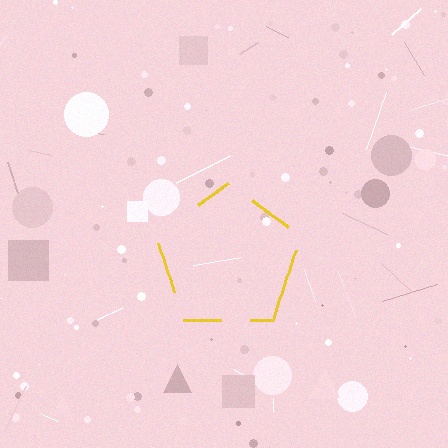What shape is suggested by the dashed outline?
The dashed outline suggests a pentagon.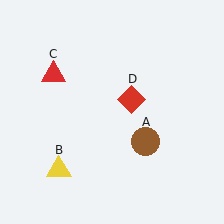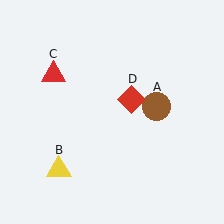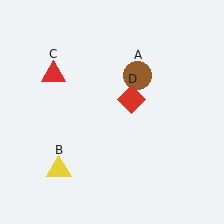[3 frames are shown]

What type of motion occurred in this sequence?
The brown circle (object A) rotated counterclockwise around the center of the scene.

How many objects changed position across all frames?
1 object changed position: brown circle (object A).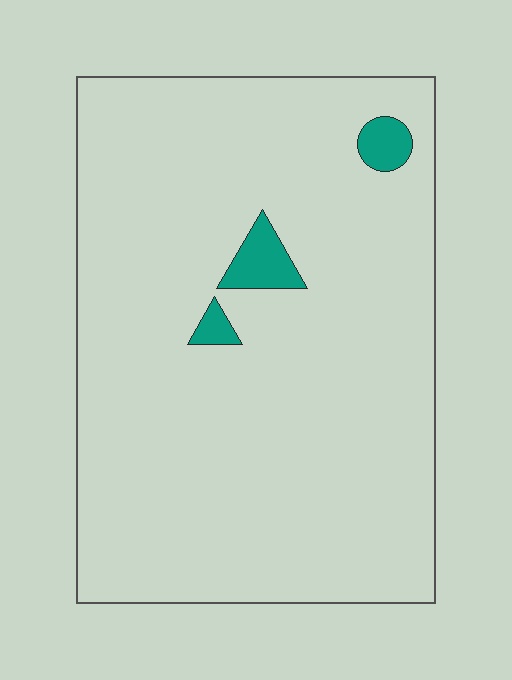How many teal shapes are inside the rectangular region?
3.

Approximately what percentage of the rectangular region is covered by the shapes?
Approximately 5%.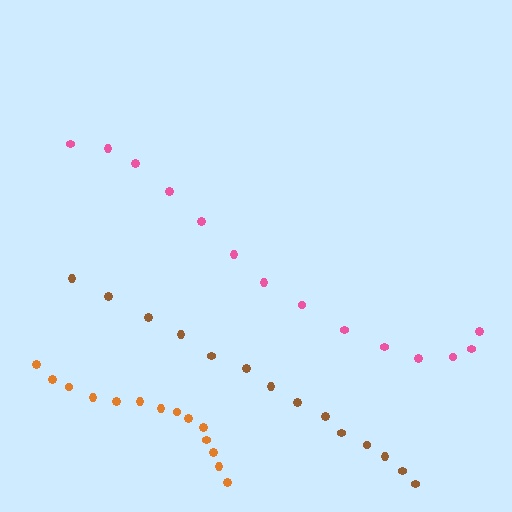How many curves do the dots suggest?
There are 3 distinct paths.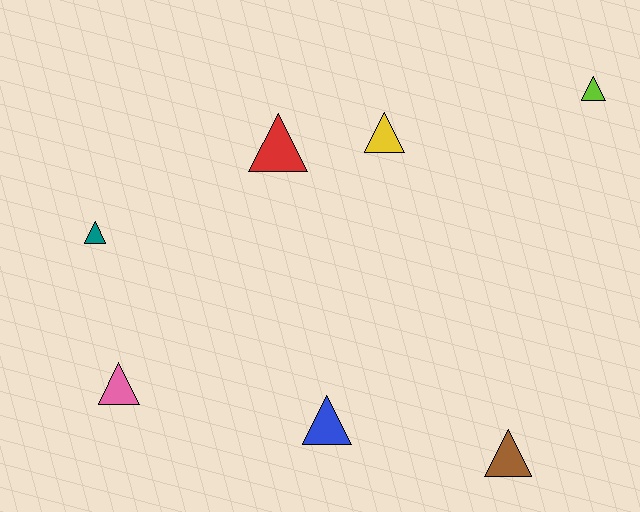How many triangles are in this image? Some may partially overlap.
There are 7 triangles.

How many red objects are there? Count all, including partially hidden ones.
There is 1 red object.